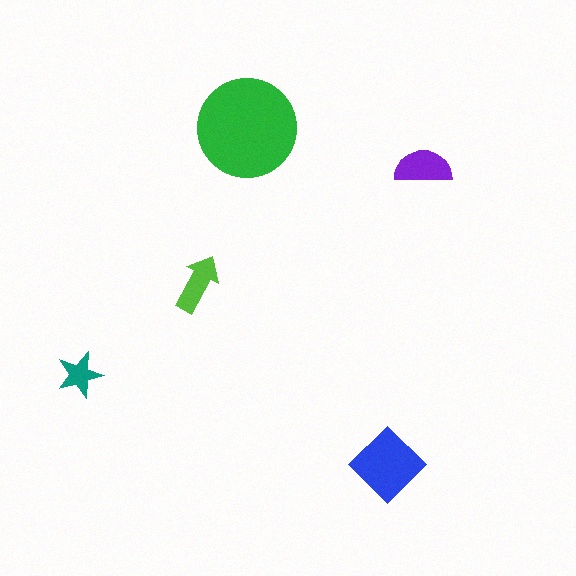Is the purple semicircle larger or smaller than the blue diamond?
Smaller.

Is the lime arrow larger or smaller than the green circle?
Smaller.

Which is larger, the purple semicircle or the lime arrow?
The purple semicircle.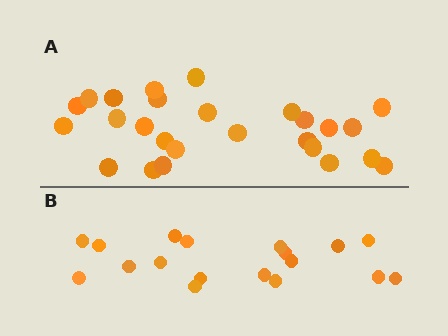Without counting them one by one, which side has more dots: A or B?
Region A (the top region) has more dots.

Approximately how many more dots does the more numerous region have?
Region A has roughly 8 or so more dots than region B.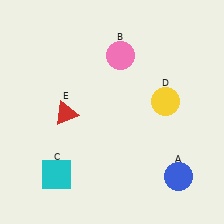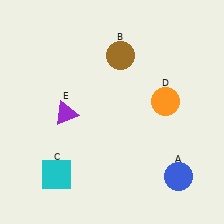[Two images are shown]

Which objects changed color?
B changed from pink to brown. D changed from yellow to orange. E changed from red to purple.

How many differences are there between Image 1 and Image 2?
There are 3 differences between the two images.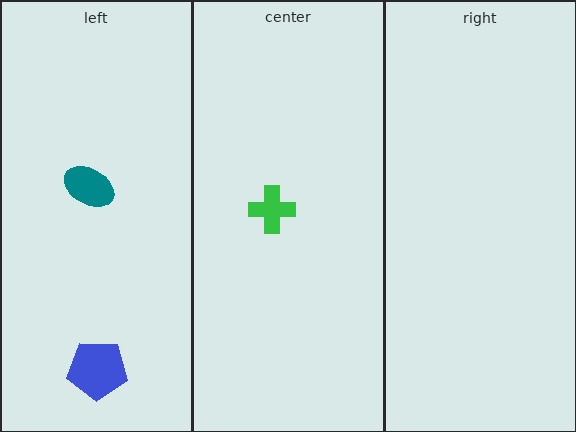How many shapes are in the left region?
2.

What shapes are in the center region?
The green cross.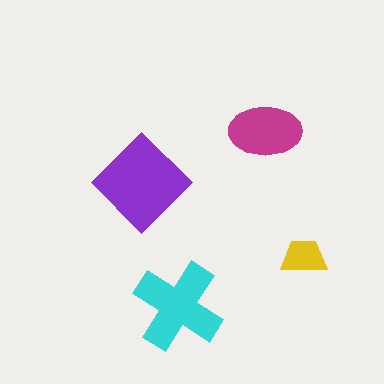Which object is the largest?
The purple diamond.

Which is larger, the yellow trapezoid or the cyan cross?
The cyan cross.